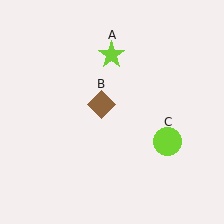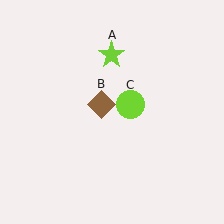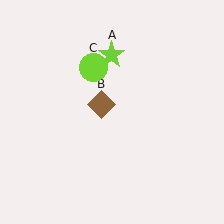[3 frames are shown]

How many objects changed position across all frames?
1 object changed position: lime circle (object C).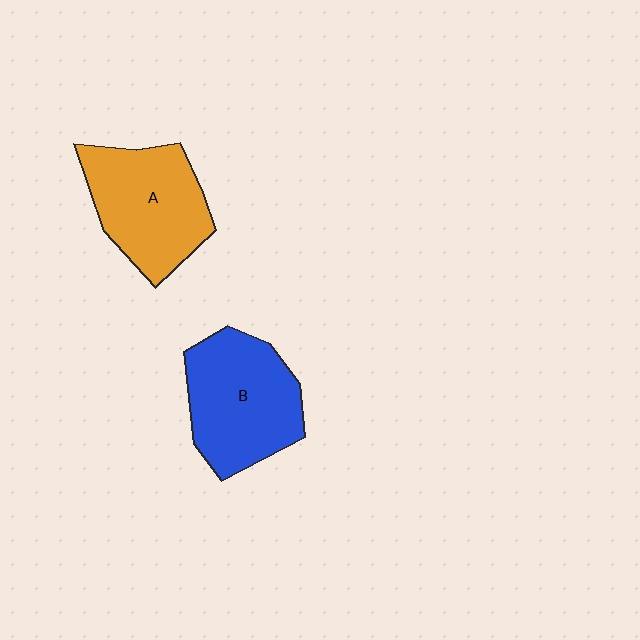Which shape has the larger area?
Shape B (blue).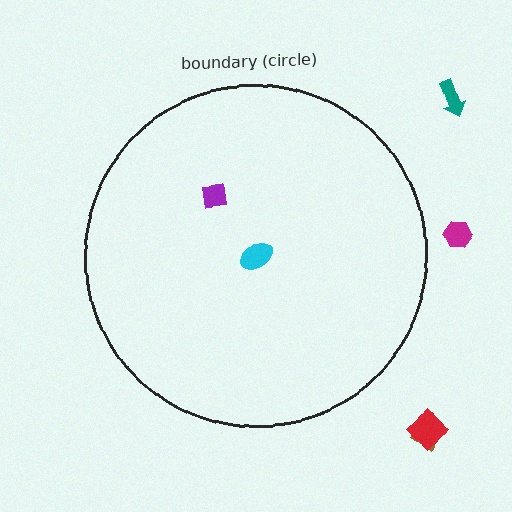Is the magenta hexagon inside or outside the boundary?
Outside.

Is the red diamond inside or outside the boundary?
Outside.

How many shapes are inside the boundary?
2 inside, 4 outside.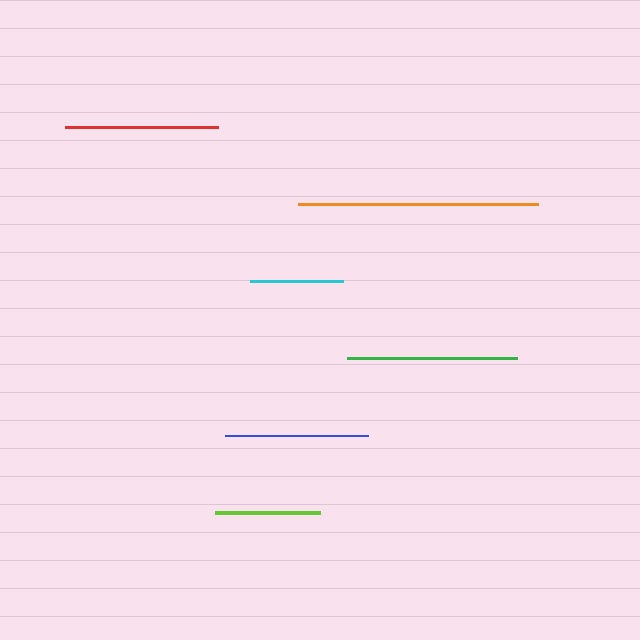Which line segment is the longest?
The orange line is the longest at approximately 240 pixels.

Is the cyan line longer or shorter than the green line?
The green line is longer than the cyan line.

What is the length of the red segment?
The red segment is approximately 153 pixels long.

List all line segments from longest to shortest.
From longest to shortest: orange, green, red, blue, lime, cyan.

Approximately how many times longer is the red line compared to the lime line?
The red line is approximately 1.5 times the length of the lime line.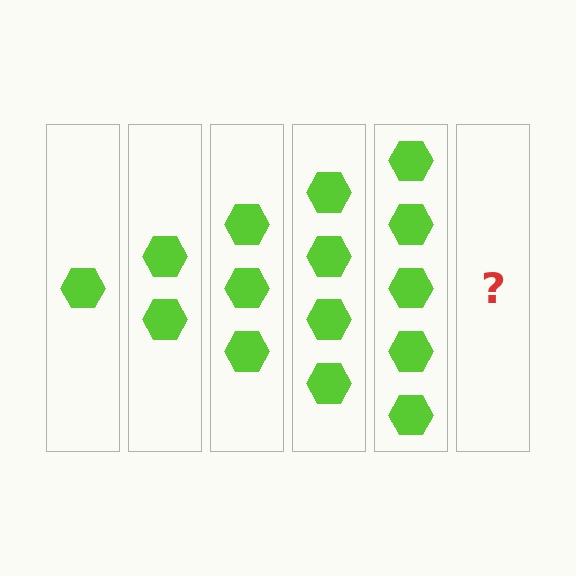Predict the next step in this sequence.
The next step is 6 hexagons.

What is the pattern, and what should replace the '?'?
The pattern is that each step adds one more hexagon. The '?' should be 6 hexagons.